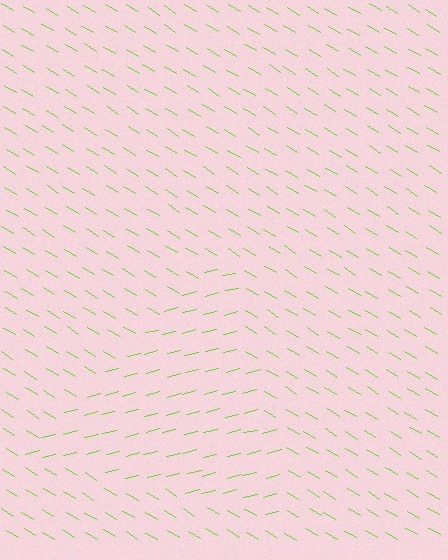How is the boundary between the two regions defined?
The boundary is defined purely by a change in line orientation (approximately 45 degrees difference). All lines are the same color and thickness.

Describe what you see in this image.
The image is filled with small lime line segments. A triangle region in the image has lines oriented differently from the surrounding lines, creating a visible texture boundary.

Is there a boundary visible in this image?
Yes, there is a texture boundary formed by a change in line orientation.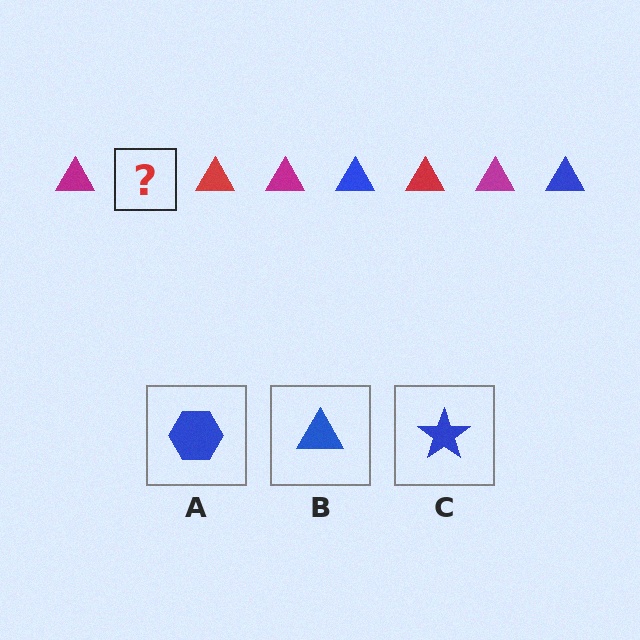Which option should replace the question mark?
Option B.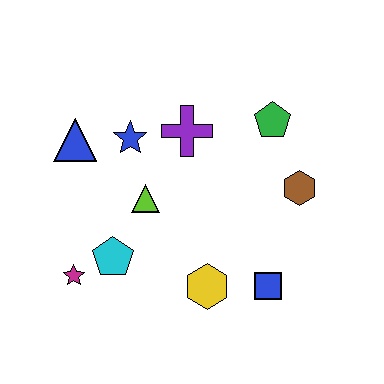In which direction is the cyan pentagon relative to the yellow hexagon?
The cyan pentagon is to the left of the yellow hexagon.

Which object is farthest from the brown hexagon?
The magenta star is farthest from the brown hexagon.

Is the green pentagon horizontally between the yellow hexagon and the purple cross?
No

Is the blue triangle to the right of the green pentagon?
No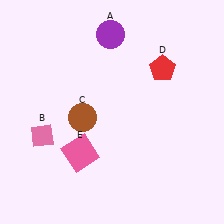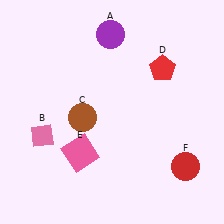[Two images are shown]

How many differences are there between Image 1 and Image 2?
There is 1 difference between the two images.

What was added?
A red circle (F) was added in Image 2.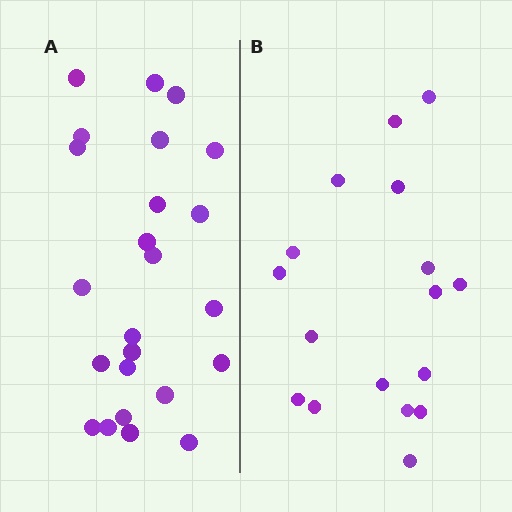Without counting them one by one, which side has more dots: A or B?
Region A (the left region) has more dots.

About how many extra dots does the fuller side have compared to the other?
Region A has roughly 8 or so more dots than region B.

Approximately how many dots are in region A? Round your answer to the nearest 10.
About 20 dots. (The exact count is 24, which rounds to 20.)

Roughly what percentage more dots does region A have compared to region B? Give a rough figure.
About 40% more.